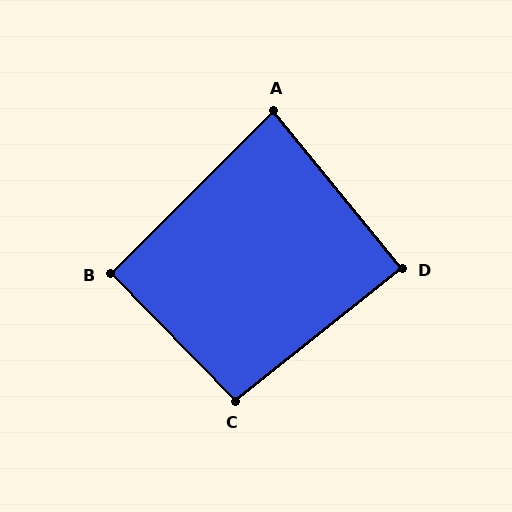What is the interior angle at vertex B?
Approximately 91 degrees (approximately right).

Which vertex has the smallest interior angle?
A, at approximately 84 degrees.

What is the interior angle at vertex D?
Approximately 89 degrees (approximately right).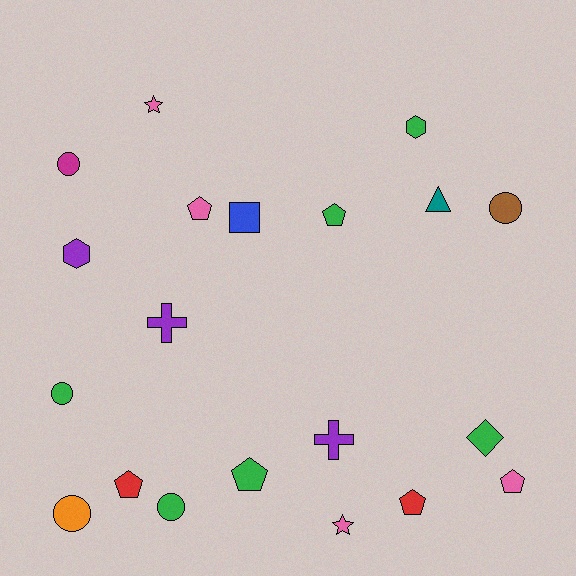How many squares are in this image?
There is 1 square.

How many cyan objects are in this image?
There are no cyan objects.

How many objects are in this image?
There are 20 objects.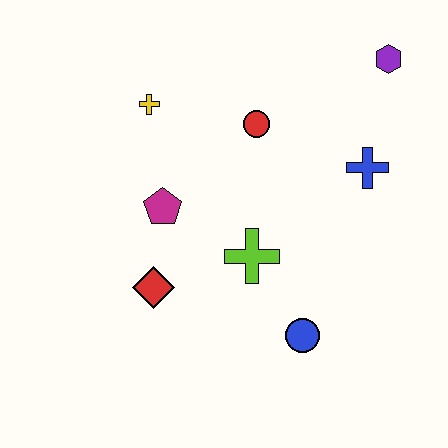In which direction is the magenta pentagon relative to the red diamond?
The magenta pentagon is above the red diamond.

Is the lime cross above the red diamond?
Yes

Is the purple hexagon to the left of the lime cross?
No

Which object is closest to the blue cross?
The purple hexagon is closest to the blue cross.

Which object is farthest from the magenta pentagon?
The purple hexagon is farthest from the magenta pentagon.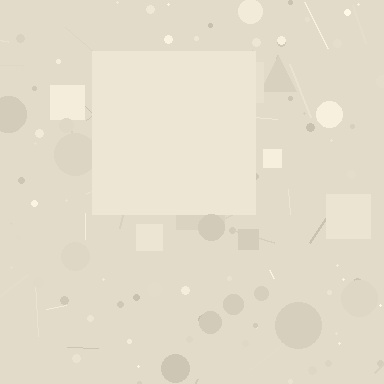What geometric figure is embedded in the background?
A square is embedded in the background.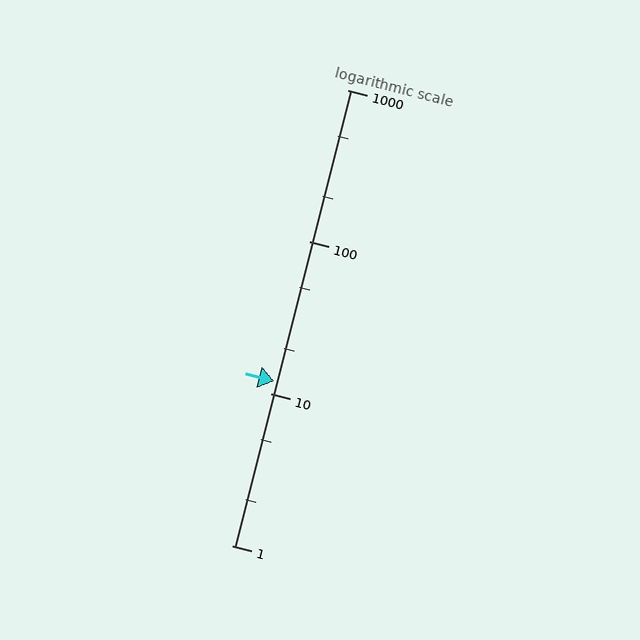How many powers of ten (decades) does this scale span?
The scale spans 3 decades, from 1 to 1000.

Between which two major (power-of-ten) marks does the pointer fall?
The pointer is between 10 and 100.